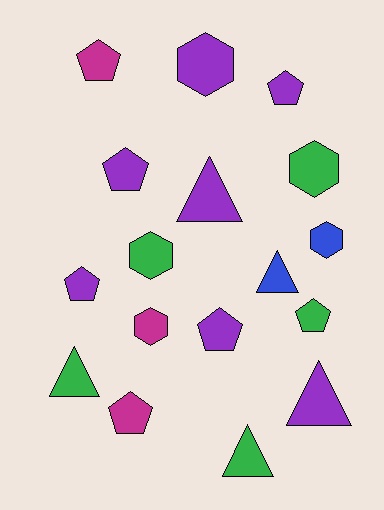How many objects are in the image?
There are 17 objects.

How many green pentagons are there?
There is 1 green pentagon.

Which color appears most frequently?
Purple, with 7 objects.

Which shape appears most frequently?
Pentagon, with 7 objects.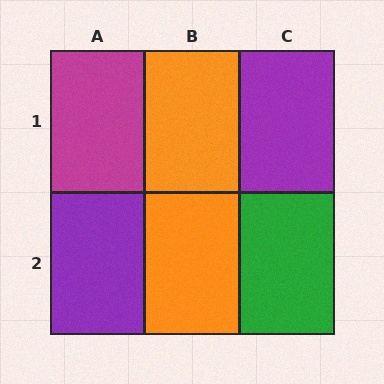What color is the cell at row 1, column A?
Magenta.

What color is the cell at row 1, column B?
Orange.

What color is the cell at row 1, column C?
Purple.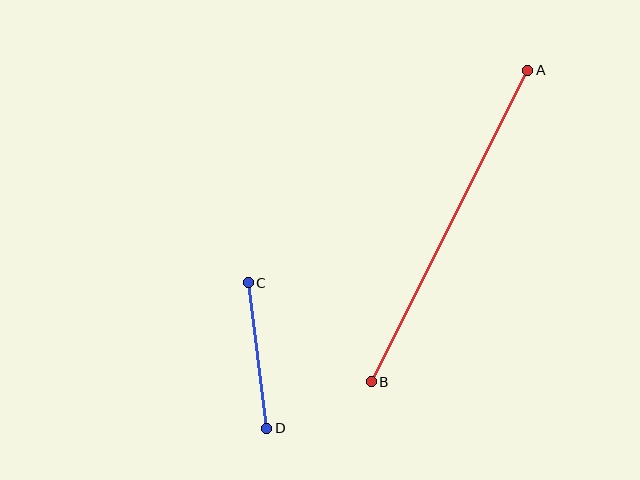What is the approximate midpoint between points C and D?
The midpoint is at approximately (258, 355) pixels.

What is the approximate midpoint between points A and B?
The midpoint is at approximately (449, 226) pixels.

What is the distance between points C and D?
The distance is approximately 147 pixels.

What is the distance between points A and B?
The distance is approximately 348 pixels.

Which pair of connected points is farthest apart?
Points A and B are farthest apart.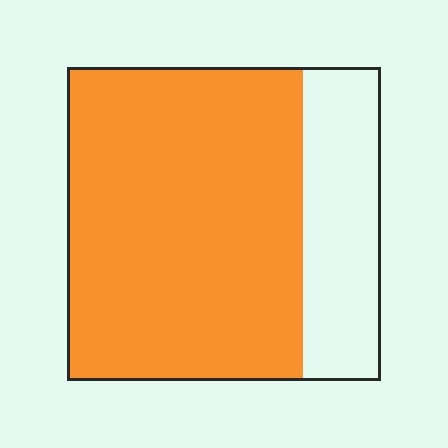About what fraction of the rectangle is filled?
About three quarters (3/4).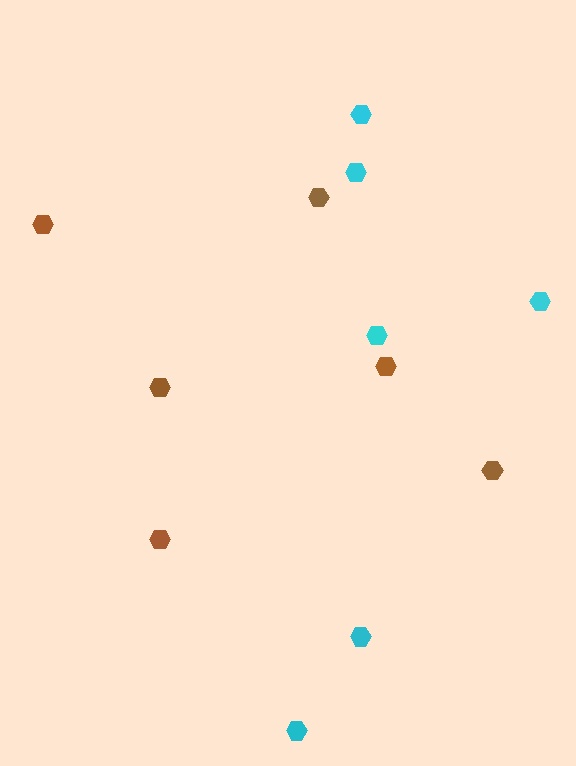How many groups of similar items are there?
There are 2 groups: one group of brown hexagons (6) and one group of cyan hexagons (6).